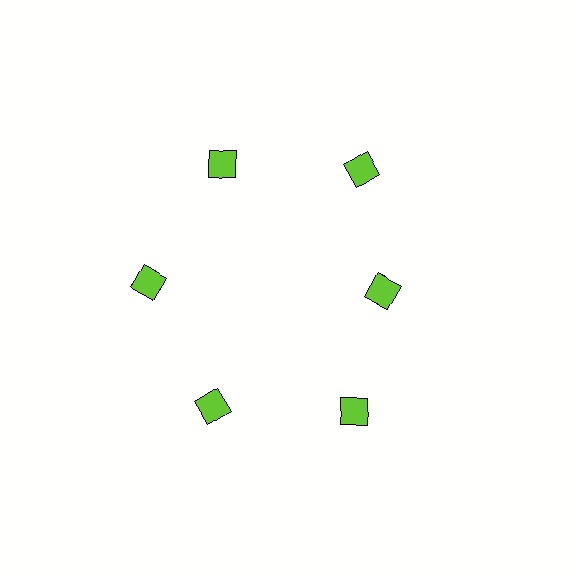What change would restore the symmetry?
The symmetry would be restored by moving it outward, back onto the ring so that all 6 diamonds sit at equal angles and equal distance from the center.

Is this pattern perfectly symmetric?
No. The 6 lime diamonds are arranged in a ring, but one element near the 3 o'clock position is pulled inward toward the center, breaking the 6-fold rotational symmetry.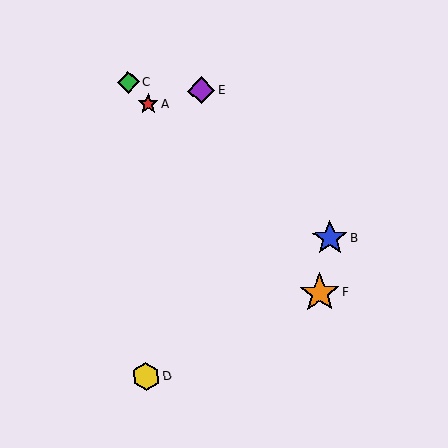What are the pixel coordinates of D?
Object D is at (146, 377).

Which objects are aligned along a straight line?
Objects A, C, F are aligned along a straight line.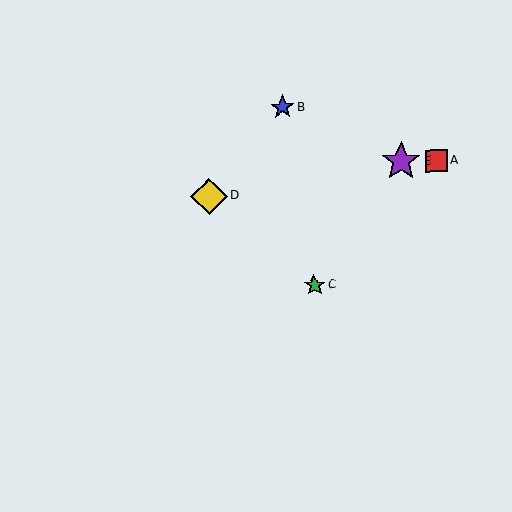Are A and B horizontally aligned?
No, A is at y≈161 and B is at y≈107.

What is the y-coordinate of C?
Object C is at y≈285.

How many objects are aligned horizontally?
2 objects (A, E) are aligned horizontally.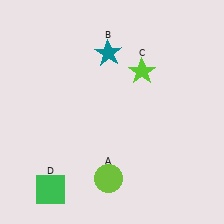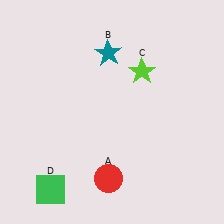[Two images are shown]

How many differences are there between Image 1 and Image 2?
There is 1 difference between the two images.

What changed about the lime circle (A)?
In Image 1, A is lime. In Image 2, it changed to red.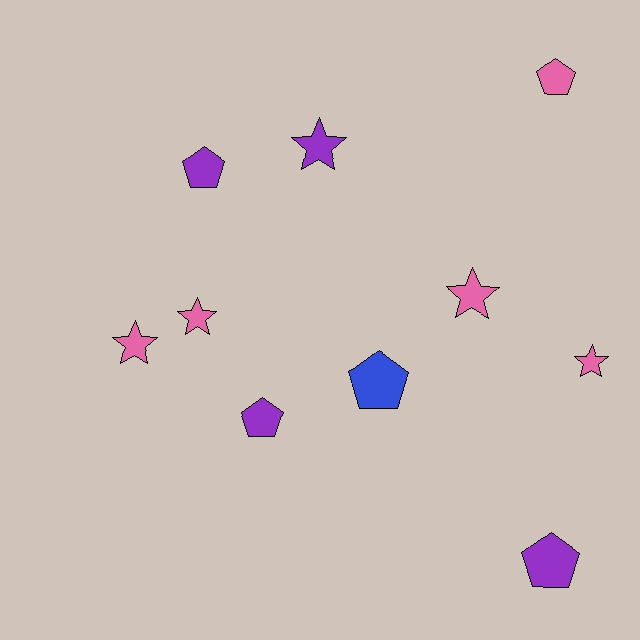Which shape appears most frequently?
Pentagon, with 5 objects.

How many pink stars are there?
There are 4 pink stars.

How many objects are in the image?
There are 10 objects.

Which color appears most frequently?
Pink, with 5 objects.